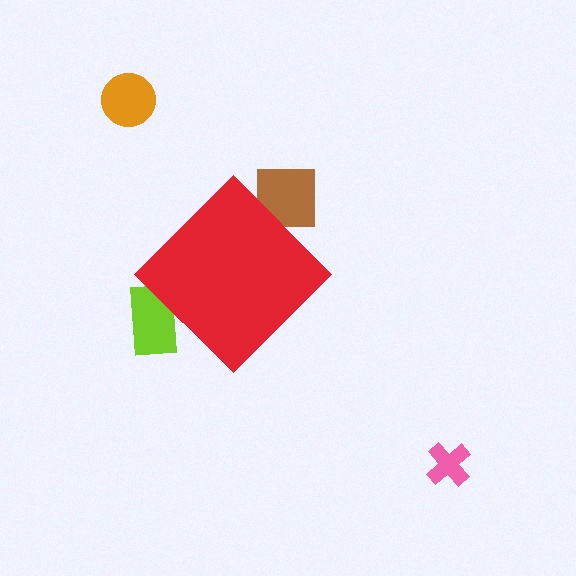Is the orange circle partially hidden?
No, the orange circle is fully visible.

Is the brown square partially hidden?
Yes, the brown square is partially hidden behind the red diamond.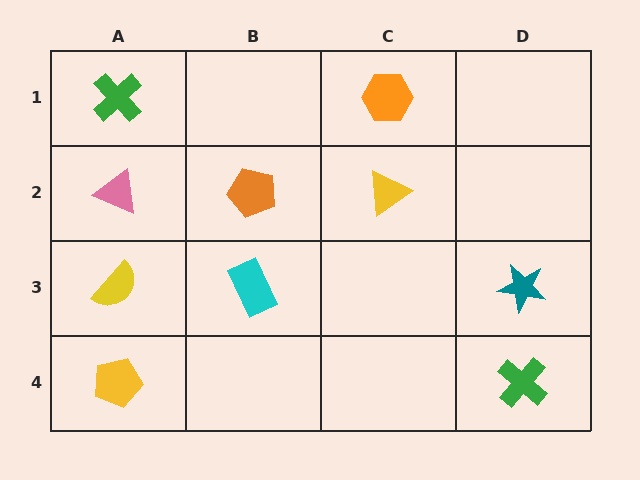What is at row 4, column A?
A yellow pentagon.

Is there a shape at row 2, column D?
No, that cell is empty.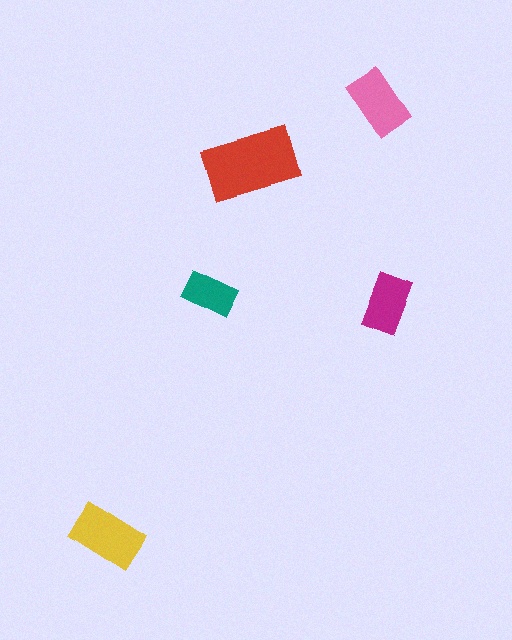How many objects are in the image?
There are 5 objects in the image.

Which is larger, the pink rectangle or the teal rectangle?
The pink one.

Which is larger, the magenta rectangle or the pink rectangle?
The pink one.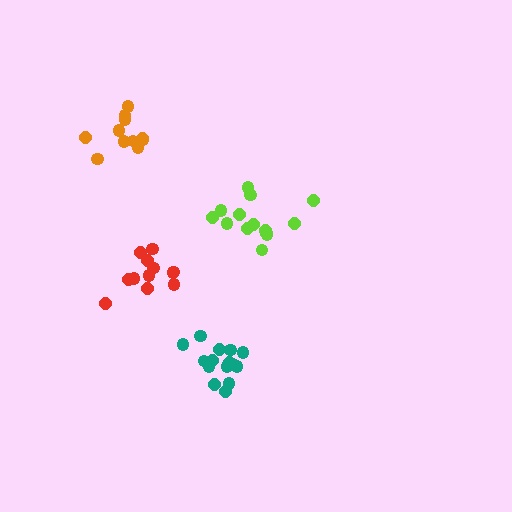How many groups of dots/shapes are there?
There are 4 groups.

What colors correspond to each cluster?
The clusters are colored: red, lime, orange, teal.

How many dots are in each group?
Group 1: 12 dots, Group 2: 14 dots, Group 3: 11 dots, Group 4: 15 dots (52 total).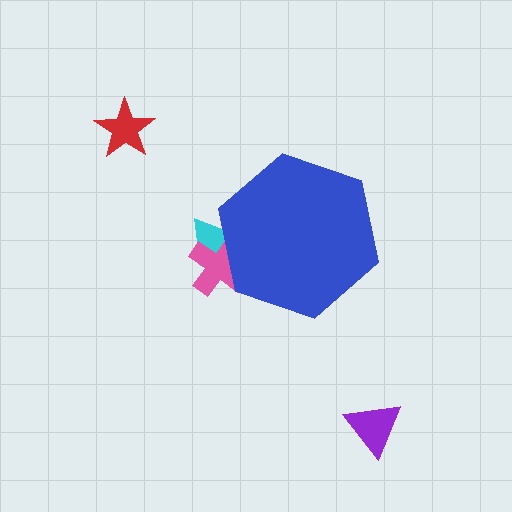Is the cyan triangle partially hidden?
Yes, the cyan triangle is partially hidden behind the blue hexagon.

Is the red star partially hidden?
No, the red star is fully visible.